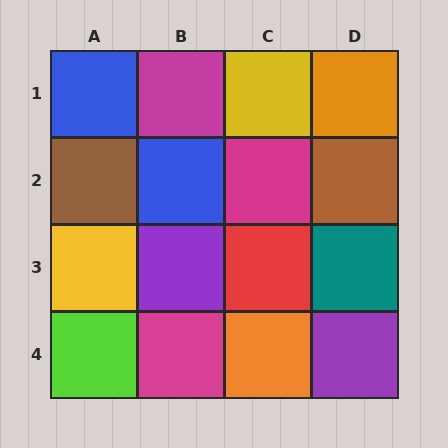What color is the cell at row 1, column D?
Orange.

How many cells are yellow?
2 cells are yellow.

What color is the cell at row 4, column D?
Purple.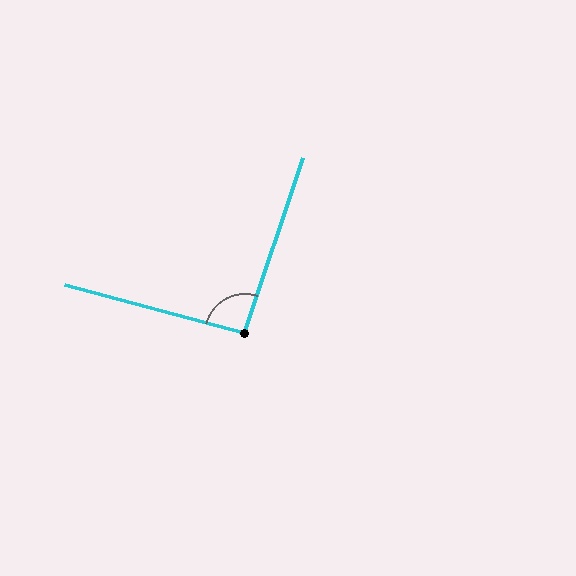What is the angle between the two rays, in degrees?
Approximately 93 degrees.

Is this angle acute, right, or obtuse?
It is approximately a right angle.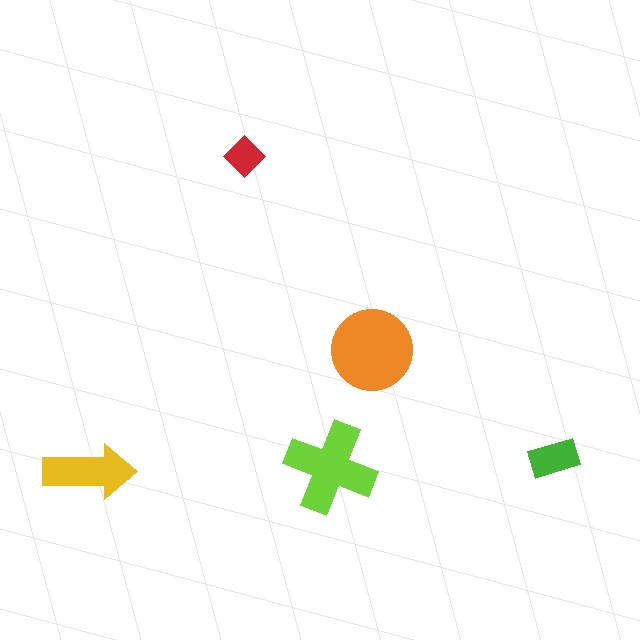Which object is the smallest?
The red diamond.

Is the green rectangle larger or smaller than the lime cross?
Smaller.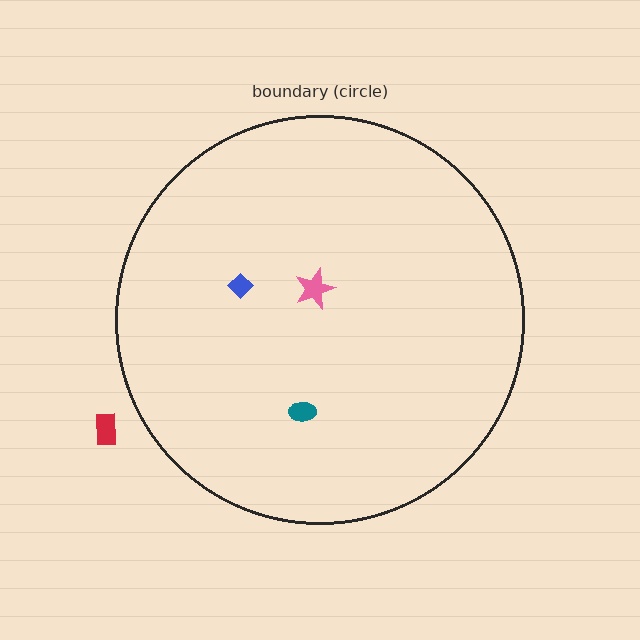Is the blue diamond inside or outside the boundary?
Inside.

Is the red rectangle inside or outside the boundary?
Outside.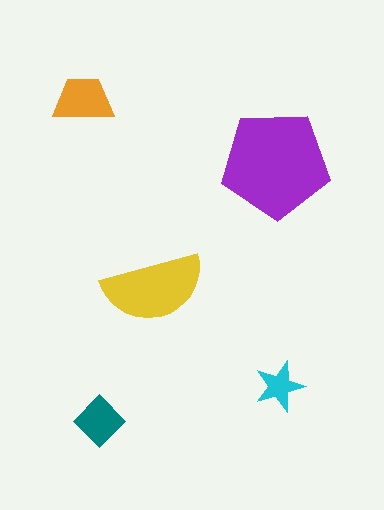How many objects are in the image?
There are 5 objects in the image.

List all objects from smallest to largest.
The cyan star, the teal diamond, the orange trapezoid, the yellow semicircle, the purple pentagon.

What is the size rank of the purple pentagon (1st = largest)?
1st.